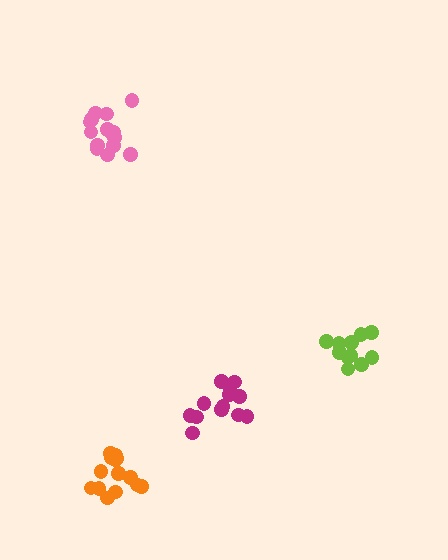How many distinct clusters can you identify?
There are 4 distinct clusters.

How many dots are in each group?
Group 1: 14 dots, Group 2: 15 dots, Group 3: 14 dots, Group 4: 11 dots (54 total).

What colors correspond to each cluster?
The clusters are colored: orange, pink, magenta, lime.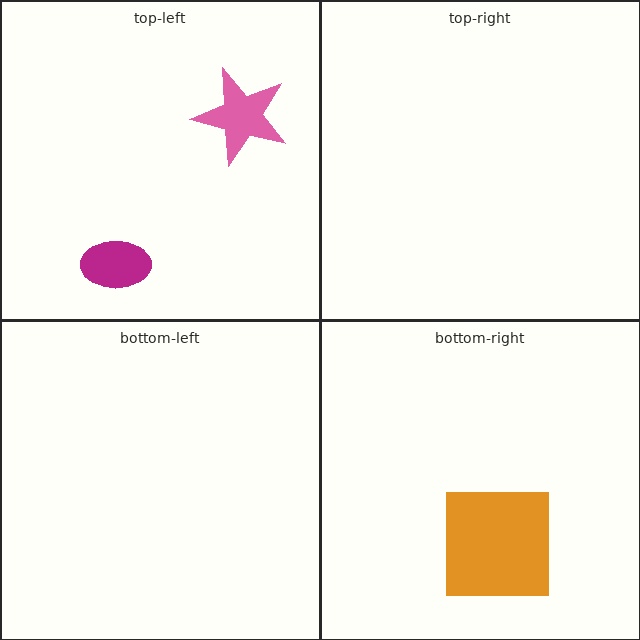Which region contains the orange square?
The bottom-right region.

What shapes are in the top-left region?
The magenta ellipse, the pink star.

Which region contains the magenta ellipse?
The top-left region.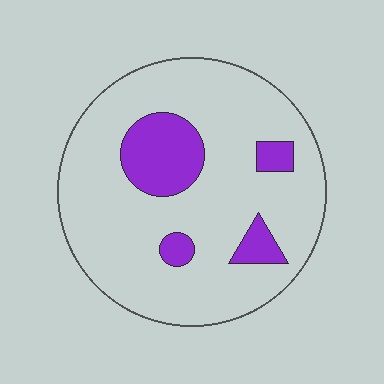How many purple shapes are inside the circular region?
4.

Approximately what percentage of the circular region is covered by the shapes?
Approximately 15%.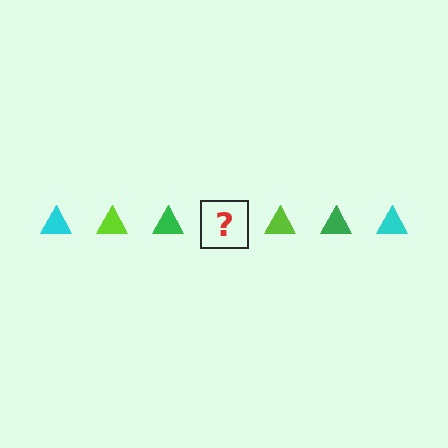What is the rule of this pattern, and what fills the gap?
The rule is that the pattern cycles through cyan, lime, green triangles. The gap should be filled with a cyan triangle.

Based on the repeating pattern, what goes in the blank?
The blank should be a cyan triangle.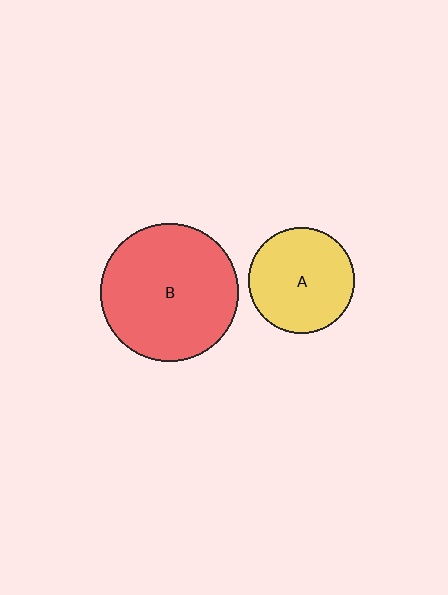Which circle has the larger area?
Circle B (red).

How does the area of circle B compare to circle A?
Approximately 1.7 times.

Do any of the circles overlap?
No, none of the circles overlap.